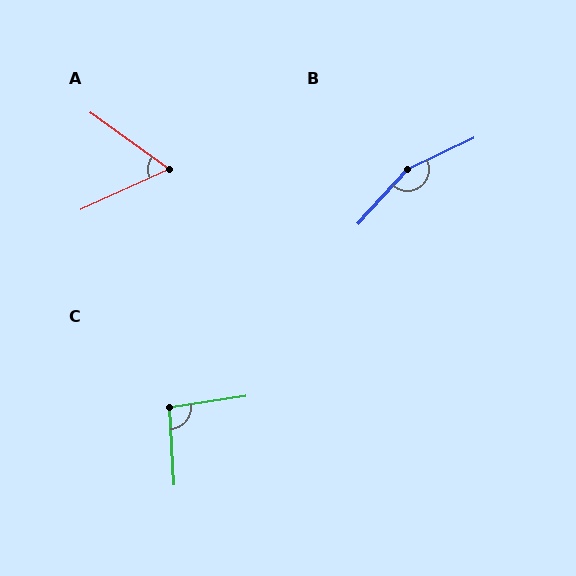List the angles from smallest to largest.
A (60°), C (96°), B (157°).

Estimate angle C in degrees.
Approximately 96 degrees.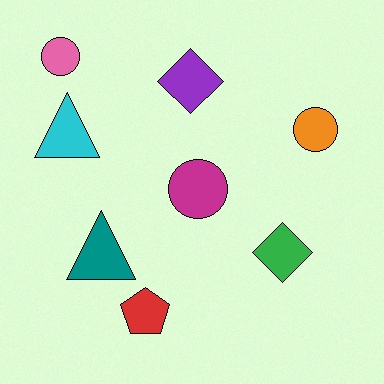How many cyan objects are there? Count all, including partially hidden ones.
There is 1 cyan object.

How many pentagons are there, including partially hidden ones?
There is 1 pentagon.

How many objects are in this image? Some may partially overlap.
There are 8 objects.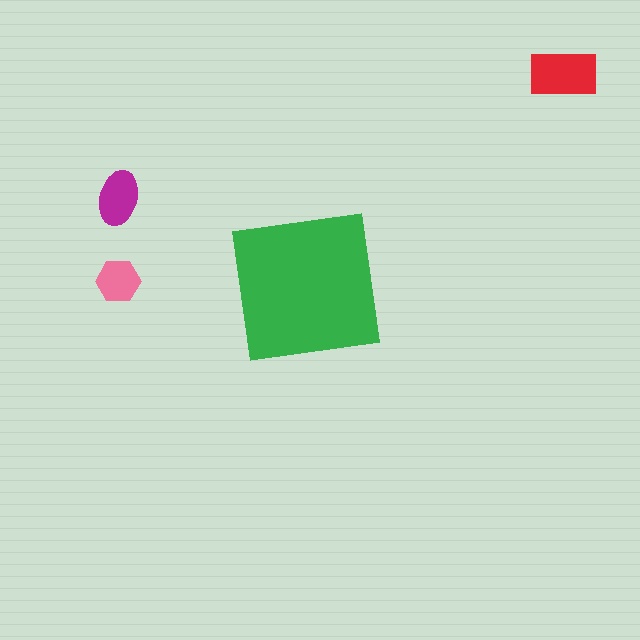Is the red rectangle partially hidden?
No, the red rectangle is fully visible.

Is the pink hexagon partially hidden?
No, the pink hexagon is fully visible.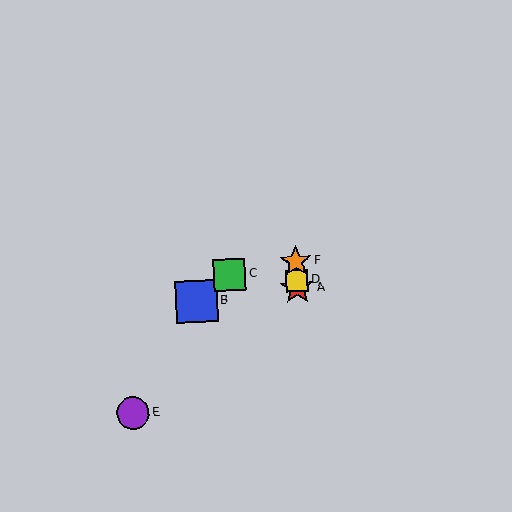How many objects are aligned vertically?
3 objects (A, D, F) are aligned vertically.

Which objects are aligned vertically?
Objects A, D, F are aligned vertically.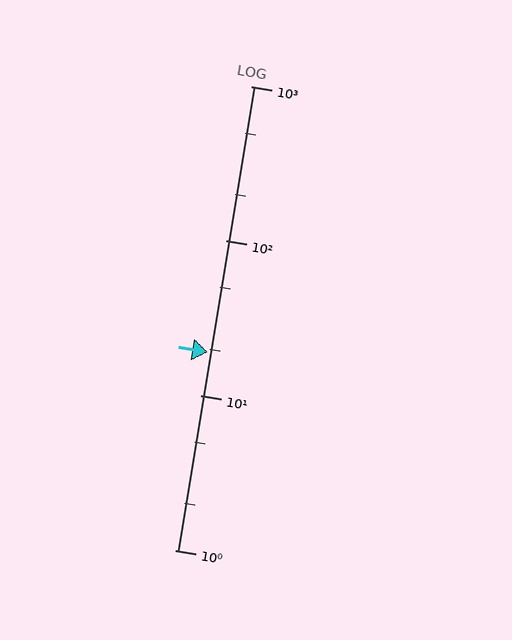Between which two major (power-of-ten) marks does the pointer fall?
The pointer is between 10 and 100.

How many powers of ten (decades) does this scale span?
The scale spans 3 decades, from 1 to 1000.